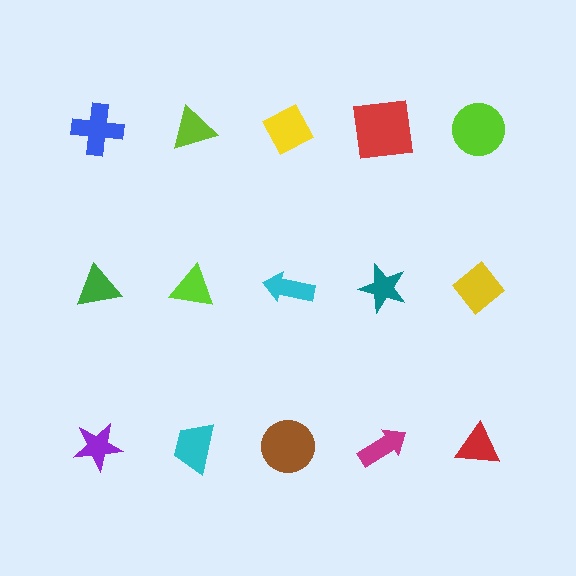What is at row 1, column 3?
A yellow diamond.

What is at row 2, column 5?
A yellow diamond.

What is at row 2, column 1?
A green triangle.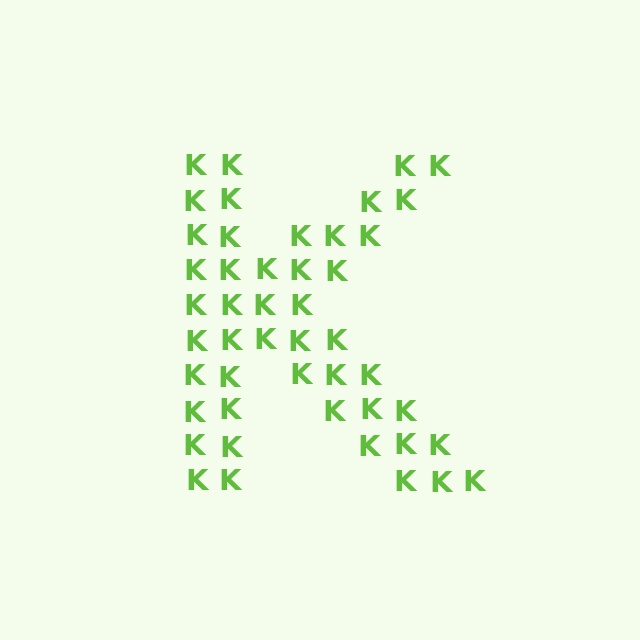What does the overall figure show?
The overall figure shows the letter K.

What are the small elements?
The small elements are letter K's.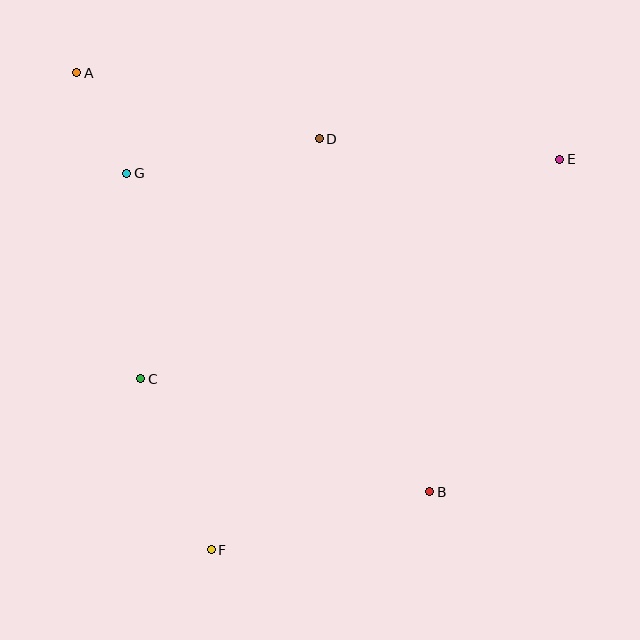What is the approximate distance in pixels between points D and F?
The distance between D and F is approximately 425 pixels.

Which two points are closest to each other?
Points A and G are closest to each other.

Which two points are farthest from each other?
Points A and B are farthest from each other.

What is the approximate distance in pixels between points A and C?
The distance between A and C is approximately 313 pixels.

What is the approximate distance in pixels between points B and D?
The distance between B and D is approximately 370 pixels.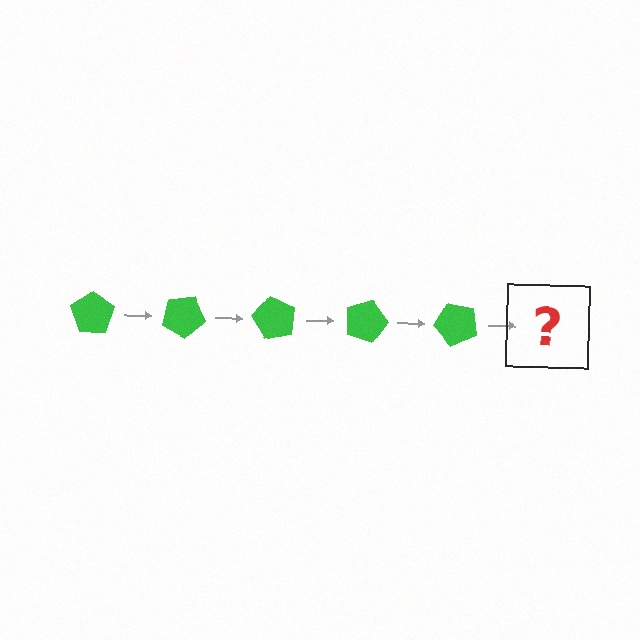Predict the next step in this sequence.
The next step is a green pentagon rotated 150 degrees.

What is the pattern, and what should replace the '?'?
The pattern is that the pentagon rotates 30 degrees each step. The '?' should be a green pentagon rotated 150 degrees.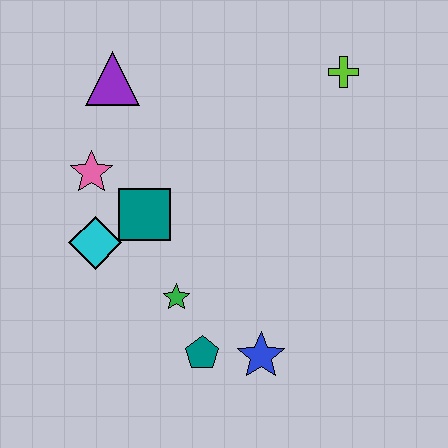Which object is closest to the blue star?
The teal pentagon is closest to the blue star.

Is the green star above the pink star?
No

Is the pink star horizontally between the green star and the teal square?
No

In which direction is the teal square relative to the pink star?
The teal square is to the right of the pink star.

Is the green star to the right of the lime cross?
No